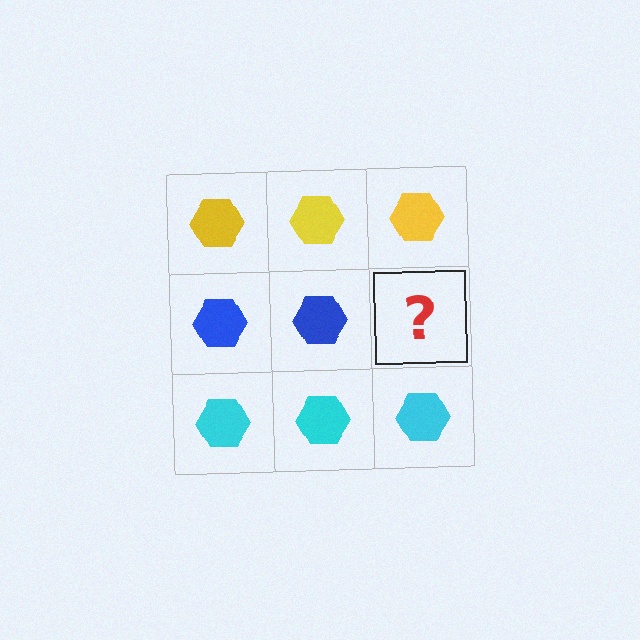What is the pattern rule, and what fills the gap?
The rule is that each row has a consistent color. The gap should be filled with a blue hexagon.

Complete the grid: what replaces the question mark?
The question mark should be replaced with a blue hexagon.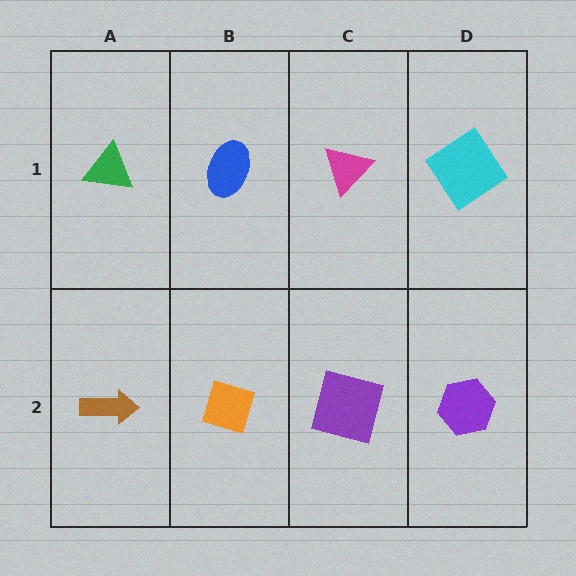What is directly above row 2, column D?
A cyan diamond.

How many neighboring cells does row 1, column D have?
2.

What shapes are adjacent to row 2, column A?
A green triangle (row 1, column A), an orange diamond (row 2, column B).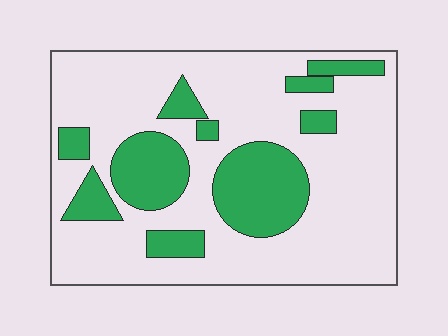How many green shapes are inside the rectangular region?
10.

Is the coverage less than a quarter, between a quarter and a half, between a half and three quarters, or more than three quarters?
Between a quarter and a half.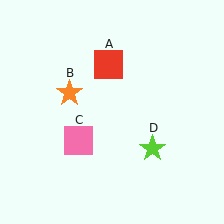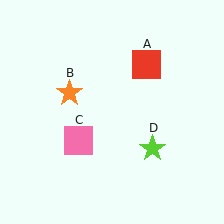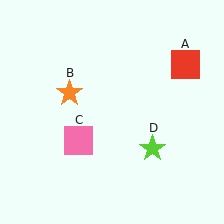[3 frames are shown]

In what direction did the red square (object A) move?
The red square (object A) moved right.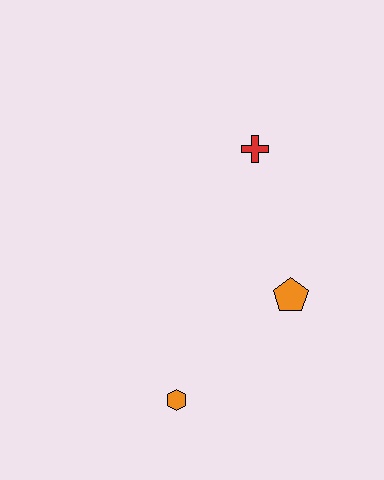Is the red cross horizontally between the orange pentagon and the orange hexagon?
Yes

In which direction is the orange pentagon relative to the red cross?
The orange pentagon is below the red cross.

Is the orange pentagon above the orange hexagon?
Yes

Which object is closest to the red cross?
The orange pentagon is closest to the red cross.